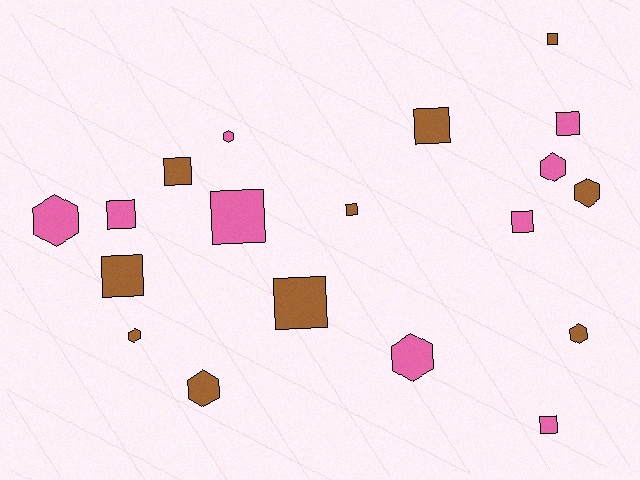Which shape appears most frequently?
Square, with 11 objects.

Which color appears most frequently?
Brown, with 10 objects.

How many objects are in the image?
There are 19 objects.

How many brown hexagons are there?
There are 4 brown hexagons.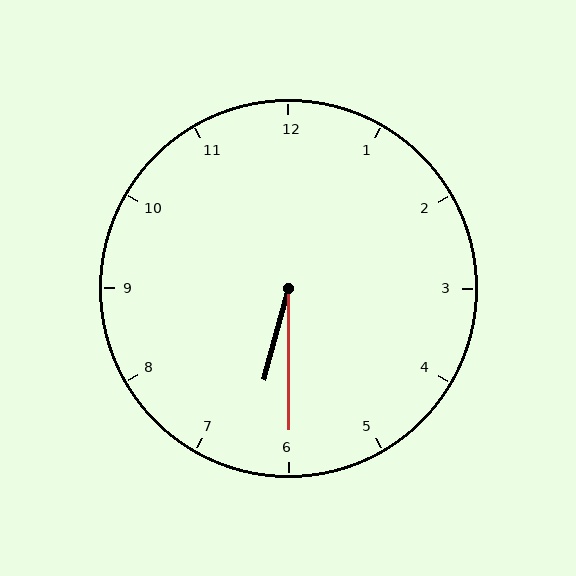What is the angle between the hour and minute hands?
Approximately 15 degrees.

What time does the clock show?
6:30.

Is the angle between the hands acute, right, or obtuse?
It is acute.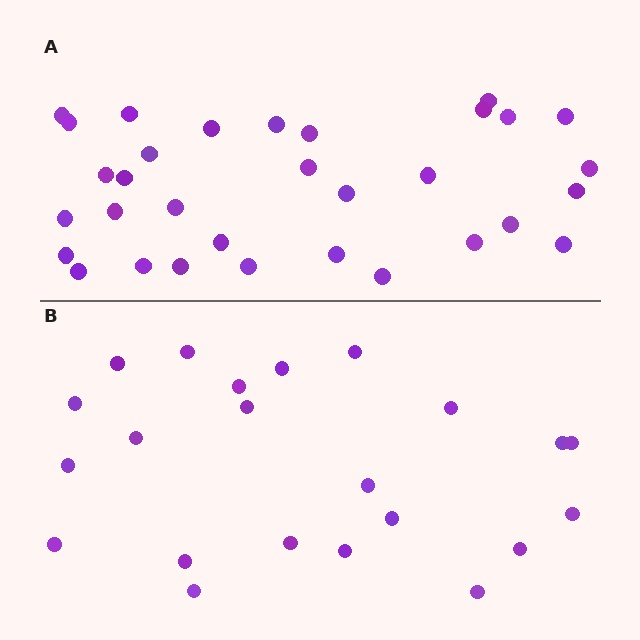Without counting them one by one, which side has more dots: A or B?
Region A (the top region) has more dots.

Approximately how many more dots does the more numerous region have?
Region A has roughly 10 or so more dots than region B.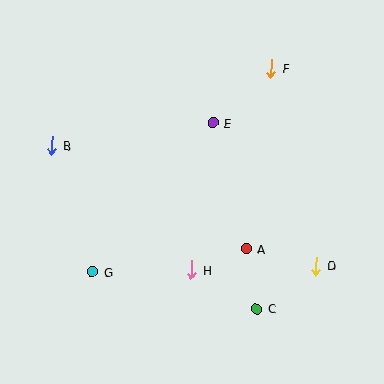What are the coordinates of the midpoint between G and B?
The midpoint between G and B is at (72, 209).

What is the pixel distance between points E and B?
The distance between E and B is 163 pixels.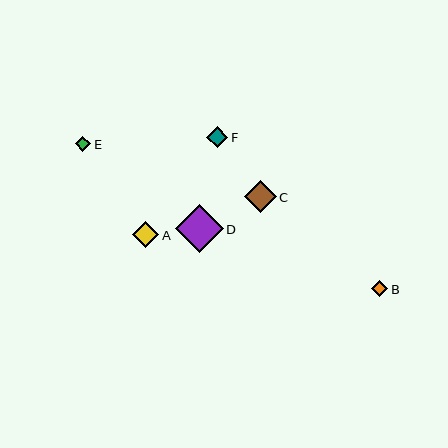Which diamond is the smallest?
Diamond E is the smallest with a size of approximately 16 pixels.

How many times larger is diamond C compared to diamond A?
Diamond C is approximately 1.2 times the size of diamond A.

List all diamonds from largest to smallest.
From largest to smallest: D, C, A, F, B, E.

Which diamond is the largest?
Diamond D is the largest with a size of approximately 48 pixels.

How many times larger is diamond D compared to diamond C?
Diamond D is approximately 1.5 times the size of diamond C.